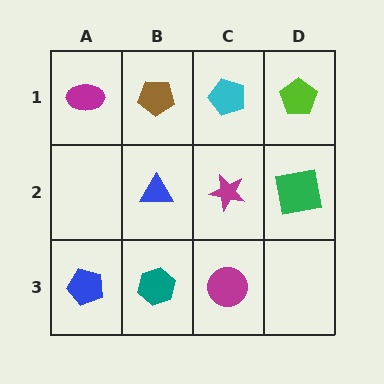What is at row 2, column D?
A green square.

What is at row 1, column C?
A cyan pentagon.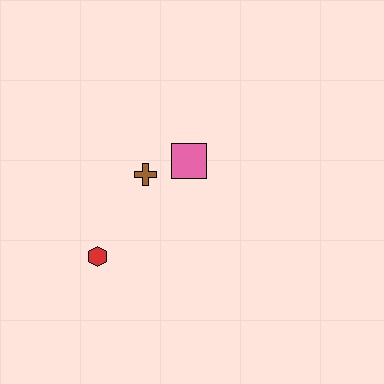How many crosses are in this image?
There is 1 cross.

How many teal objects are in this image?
There are no teal objects.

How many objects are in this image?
There are 3 objects.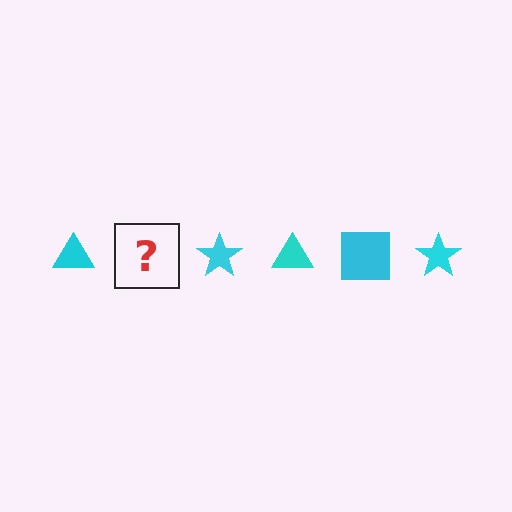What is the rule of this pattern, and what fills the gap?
The rule is that the pattern cycles through triangle, square, star shapes in cyan. The gap should be filled with a cyan square.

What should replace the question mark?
The question mark should be replaced with a cyan square.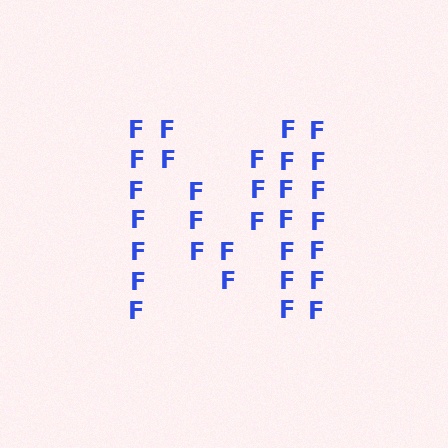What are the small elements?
The small elements are letter F's.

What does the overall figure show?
The overall figure shows the letter M.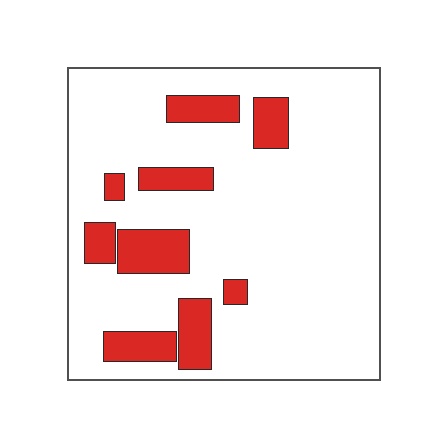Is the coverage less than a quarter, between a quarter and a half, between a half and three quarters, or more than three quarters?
Less than a quarter.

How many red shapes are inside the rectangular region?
9.